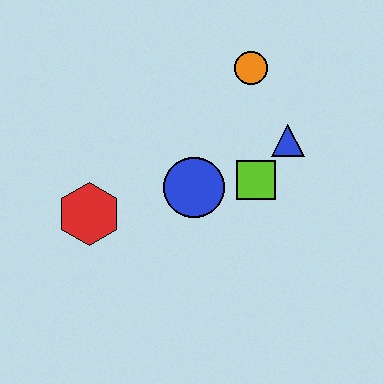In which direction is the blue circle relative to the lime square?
The blue circle is to the left of the lime square.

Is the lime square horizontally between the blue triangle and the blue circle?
Yes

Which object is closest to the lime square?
The blue triangle is closest to the lime square.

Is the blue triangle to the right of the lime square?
Yes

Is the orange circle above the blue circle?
Yes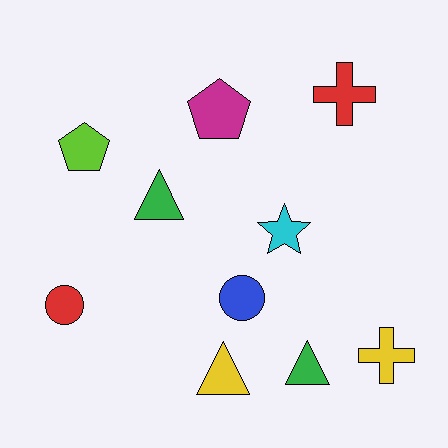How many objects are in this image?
There are 10 objects.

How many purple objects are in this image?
There are no purple objects.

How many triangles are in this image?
There are 3 triangles.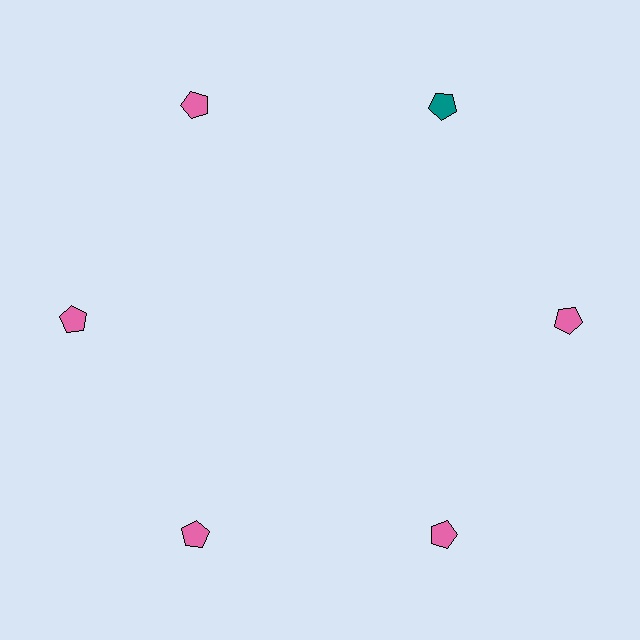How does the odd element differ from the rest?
It has a different color: teal instead of pink.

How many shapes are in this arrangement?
There are 6 shapes arranged in a ring pattern.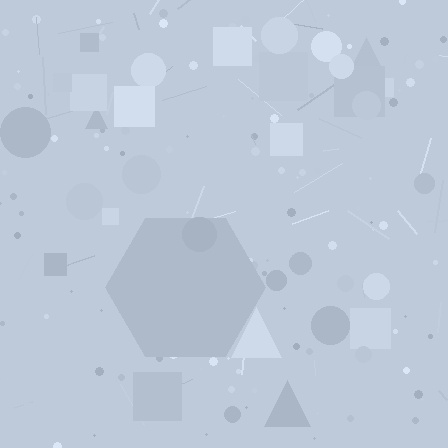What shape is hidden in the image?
A hexagon is hidden in the image.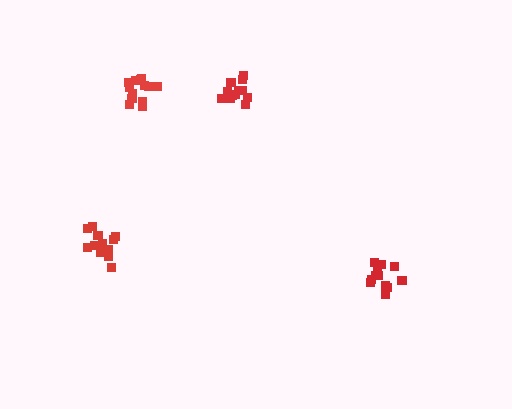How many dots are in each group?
Group 1: 15 dots, Group 2: 12 dots, Group 3: 14 dots, Group 4: 13 dots (54 total).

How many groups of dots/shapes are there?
There are 4 groups.